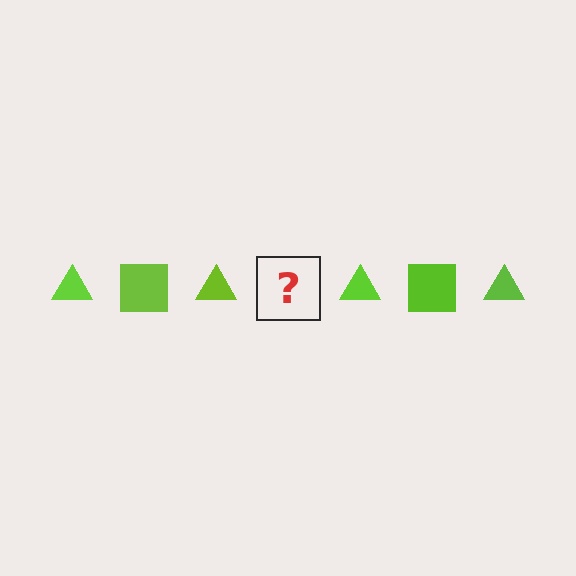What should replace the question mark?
The question mark should be replaced with a lime square.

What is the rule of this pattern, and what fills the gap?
The rule is that the pattern cycles through triangle, square shapes in lime. The gap should be filled with a lime square.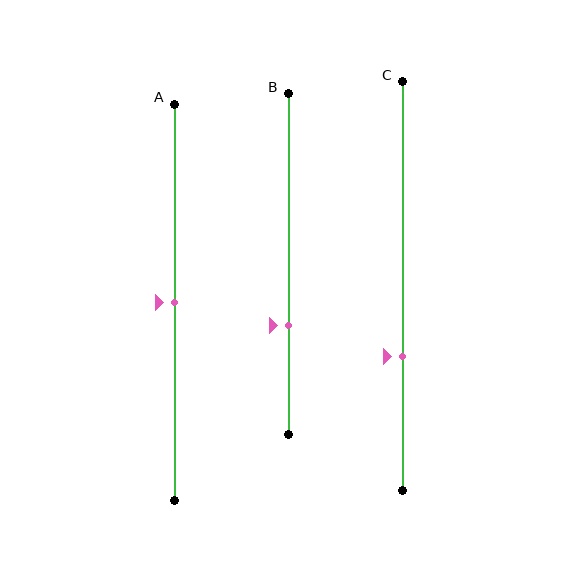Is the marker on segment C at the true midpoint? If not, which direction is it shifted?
No, the marker on segment C is shifted downward by about 17% of the segment length.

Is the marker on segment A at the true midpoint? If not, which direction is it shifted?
Yes, the marker on segment A is at the true midpoint.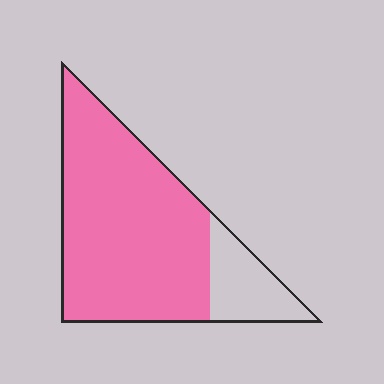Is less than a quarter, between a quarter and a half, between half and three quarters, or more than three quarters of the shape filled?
More than three quarters.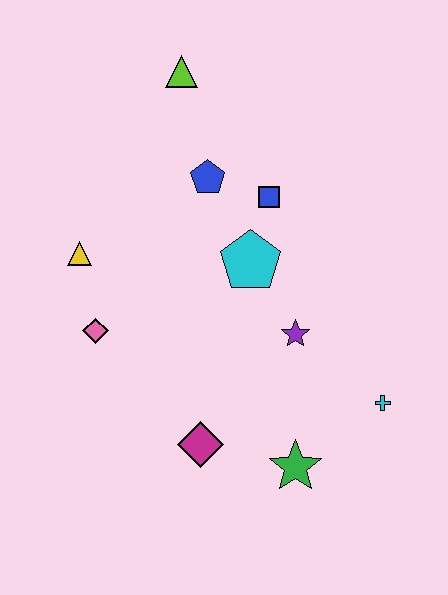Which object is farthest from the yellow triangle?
The cyan cross is farthest from the yellow triangle.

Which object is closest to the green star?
The magenta diamond is closest to the green star.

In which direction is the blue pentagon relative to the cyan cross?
The blue pentagon is above the cyan cross.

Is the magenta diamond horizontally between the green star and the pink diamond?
Yes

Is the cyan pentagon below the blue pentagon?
Yes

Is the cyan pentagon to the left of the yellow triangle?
No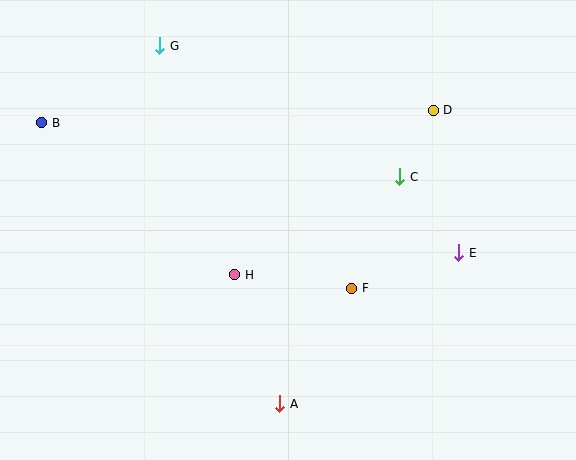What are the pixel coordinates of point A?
Point A is at (280, 404).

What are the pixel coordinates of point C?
Point C is at (400, 177).